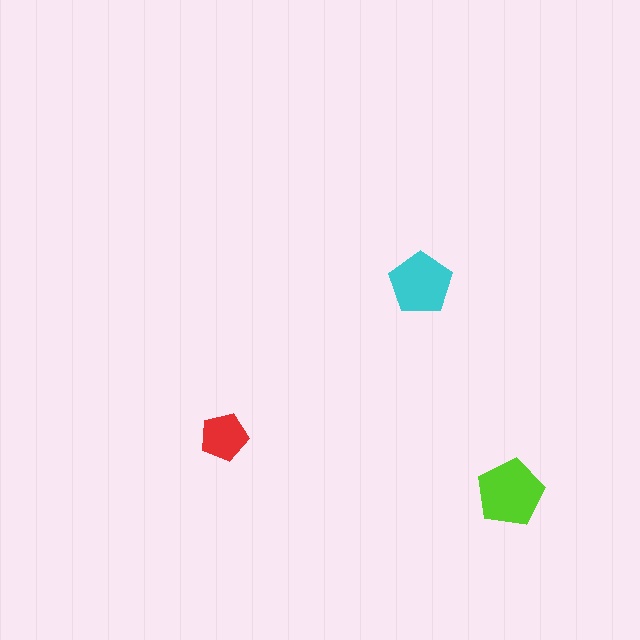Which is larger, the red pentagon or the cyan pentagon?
The cyan one.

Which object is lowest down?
The lime pentagon is bottommost.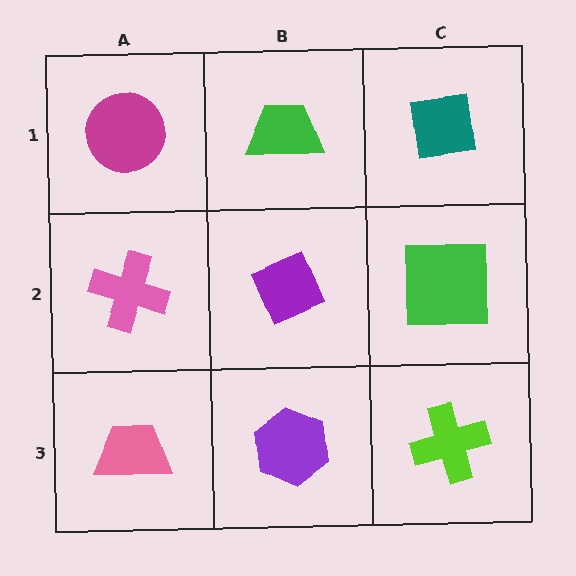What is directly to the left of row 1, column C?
A green trapezoid.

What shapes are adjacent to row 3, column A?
A pink cross (row 2, column A), a purple hexagon (row 3, column B).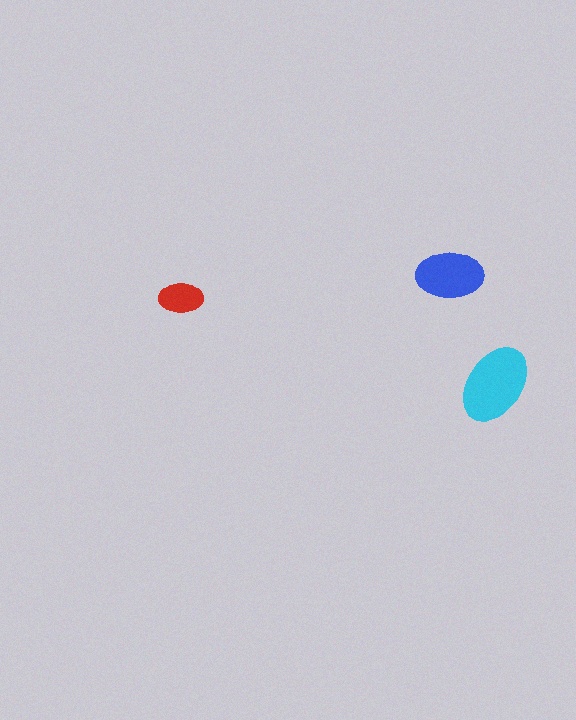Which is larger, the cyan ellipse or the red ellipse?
The cyan one.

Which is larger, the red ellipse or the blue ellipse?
The blue one.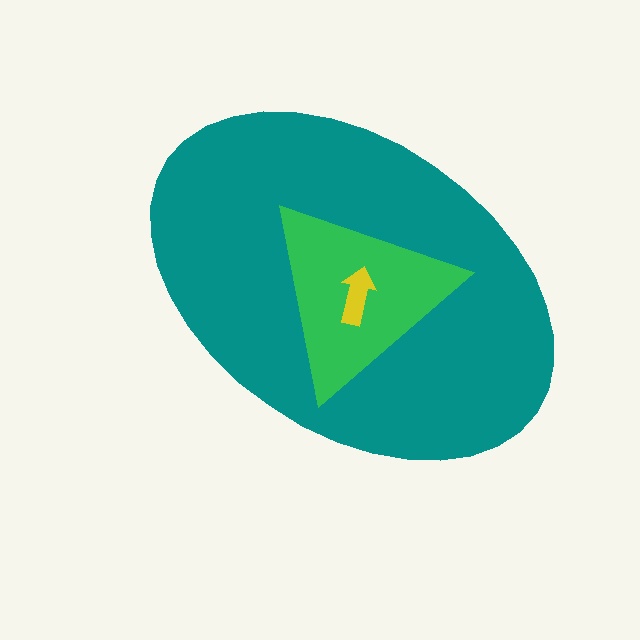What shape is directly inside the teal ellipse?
The green triangle.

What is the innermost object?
The yellow arrow.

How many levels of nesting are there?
3.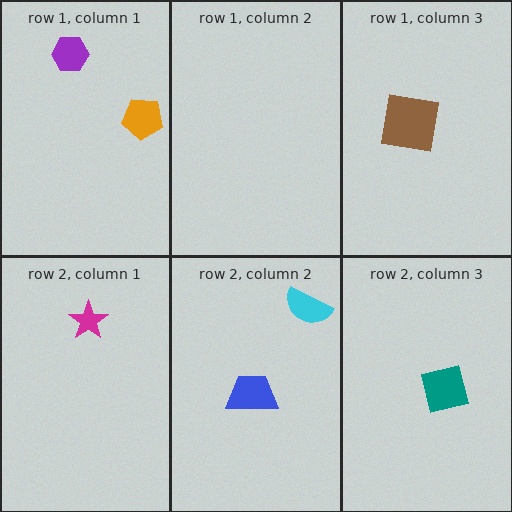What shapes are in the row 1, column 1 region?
The purple hexagon, the orange pentagon.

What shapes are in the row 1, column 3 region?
The brown square.